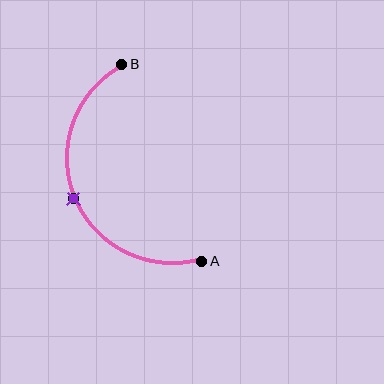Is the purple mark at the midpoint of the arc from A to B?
Yes. The purple mark lies on the arc at equal arc-length from both A and B — it is the arc midpoint.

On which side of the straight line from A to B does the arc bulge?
The arc bulges to the left of the straight line connecting A and B.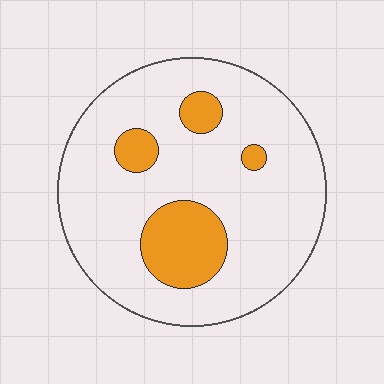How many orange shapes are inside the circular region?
4.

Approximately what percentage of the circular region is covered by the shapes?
Approximately 15%.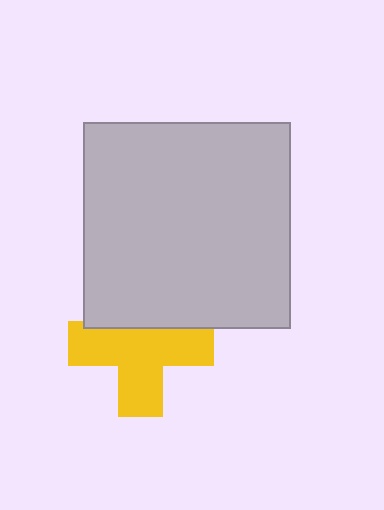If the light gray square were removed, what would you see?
You would see the complete yellow cross.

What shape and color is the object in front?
The object in front is a light gray square.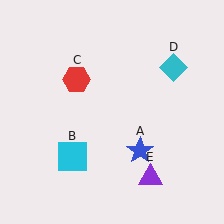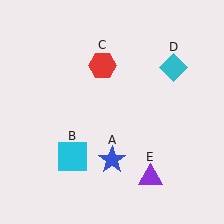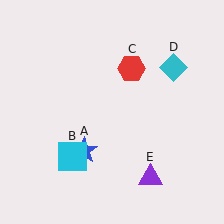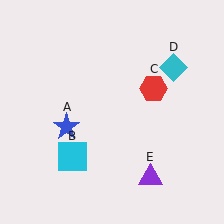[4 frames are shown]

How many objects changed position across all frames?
2 objects changed position: blue star (object A), red hexagon (object C).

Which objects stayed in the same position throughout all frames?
Cyan square (object B) and cyan diamond (object D) and purple triangle (object E) remained stationary.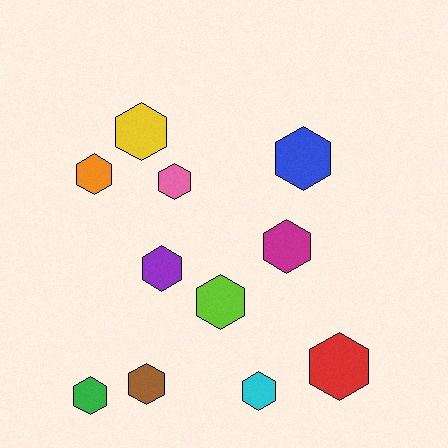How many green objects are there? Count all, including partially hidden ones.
There is 1 green object.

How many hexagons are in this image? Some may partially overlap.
There are 11 hexagons.